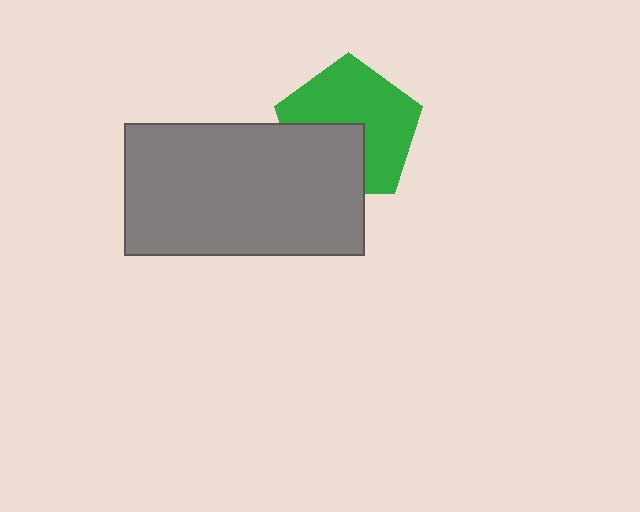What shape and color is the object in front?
The object in front is a gray rectangle.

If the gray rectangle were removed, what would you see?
You would see the complete green pentagon.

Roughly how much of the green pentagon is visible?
About half of it is visible (roughly 64%).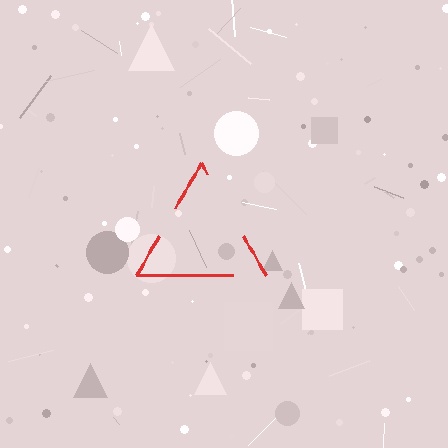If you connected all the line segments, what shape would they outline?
They would outline a triangle.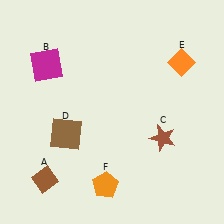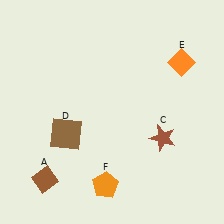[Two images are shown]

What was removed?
The magenta square (B) was removed in Image 2.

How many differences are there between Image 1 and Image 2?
There is 1 difference between the two images.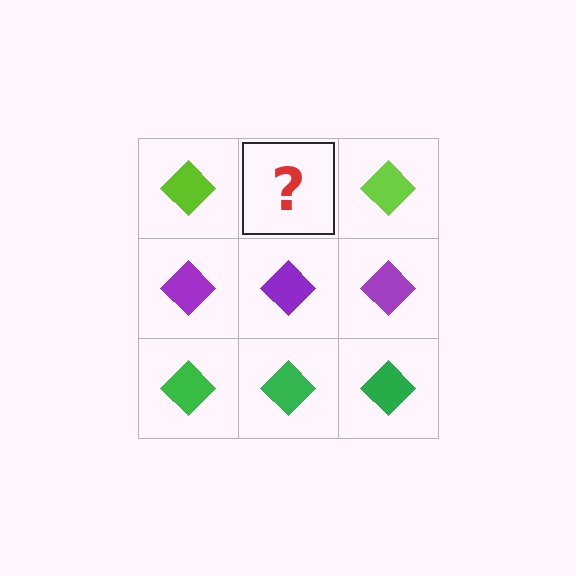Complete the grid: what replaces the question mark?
The question mark should be replaced with a lime diamond.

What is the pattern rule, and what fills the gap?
The rule is that each row has a consistent color. The gap should be filled with a lime diamond.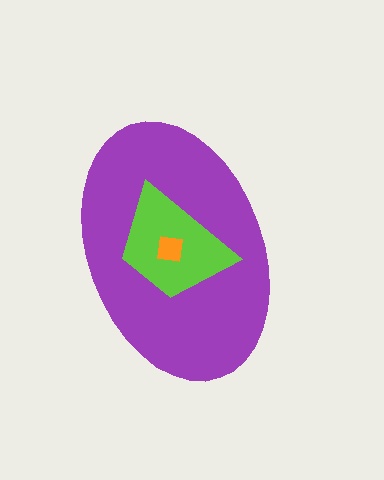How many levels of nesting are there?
3.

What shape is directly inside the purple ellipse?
The lime trapezoid.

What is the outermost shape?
The purple ellipse.